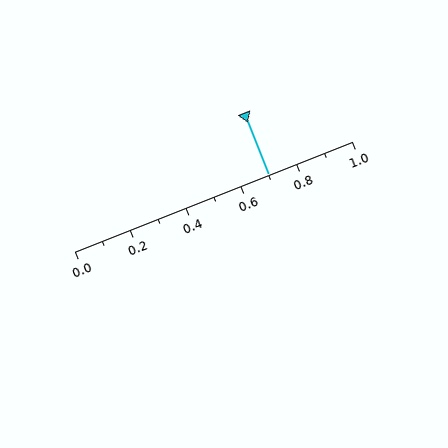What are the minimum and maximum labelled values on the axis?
The axis runs from 0.0 to 1.0.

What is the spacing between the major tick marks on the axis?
The major ticks are spaced 0.2 apart.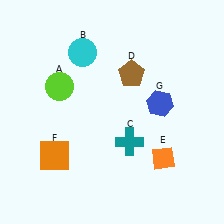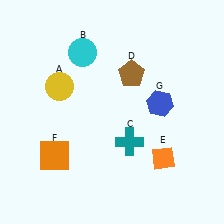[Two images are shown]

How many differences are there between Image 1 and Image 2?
There is 1 difference between the two images.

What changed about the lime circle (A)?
In Image 1, A is lime. In Image 2, it changed to yellow.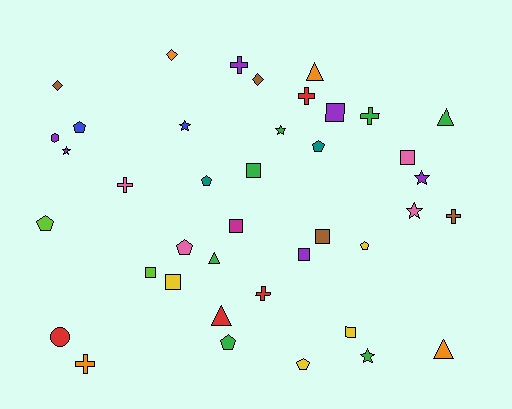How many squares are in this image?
There are 9 squares.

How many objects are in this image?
There are 40 objects.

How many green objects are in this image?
There are 7 green objects.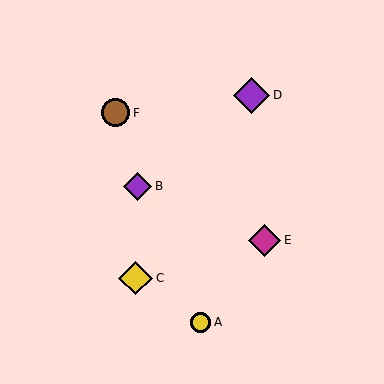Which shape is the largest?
The purple diamond (labeled D) is the largest.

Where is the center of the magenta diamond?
The center of the magenta diamond is at (264, 240).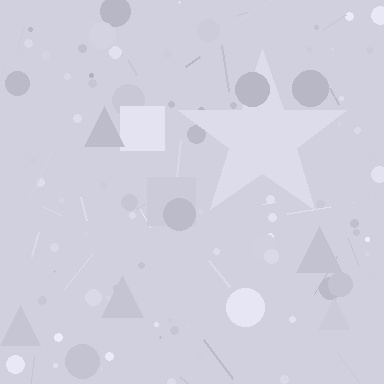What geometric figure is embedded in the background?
A star is embedded in the background.